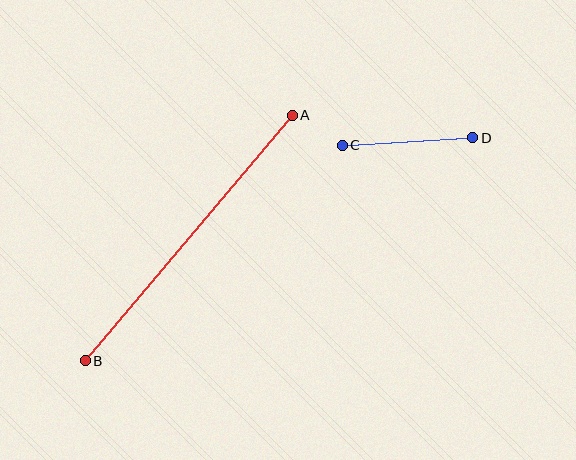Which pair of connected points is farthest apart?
Points A and B are farthest apart.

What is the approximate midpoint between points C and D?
The midpoint is at approximately (407, 142) pixels.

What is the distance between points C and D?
The distance is approximately 130 pixels.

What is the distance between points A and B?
The distance is approximately 321 pixels.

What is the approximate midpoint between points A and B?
The midpoint is at approximately (189, 238) pixels.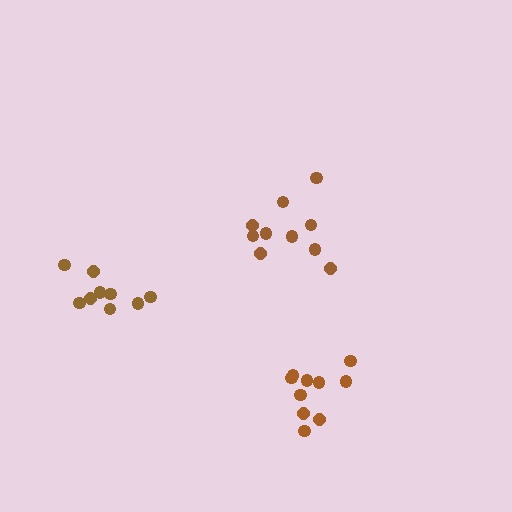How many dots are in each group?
Group 1: 9 dots, Group 2: 10 dots, Group 3: 10 dots (29 total).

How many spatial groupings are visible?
There are 3 spatial groupings.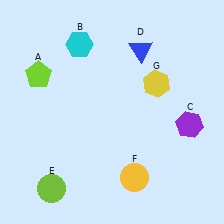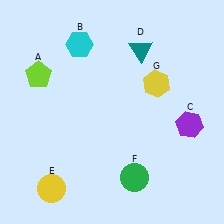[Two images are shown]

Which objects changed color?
D changed from blue to teal. E changed from lime to yellow. F changed from yellow to green.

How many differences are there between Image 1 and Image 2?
There are 3 differences between the two images.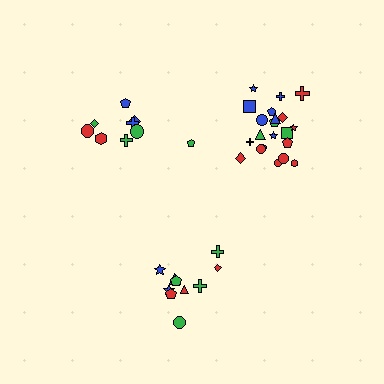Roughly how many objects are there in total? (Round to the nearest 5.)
Roughly 40 objects in total.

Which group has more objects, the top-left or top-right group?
The top-right group.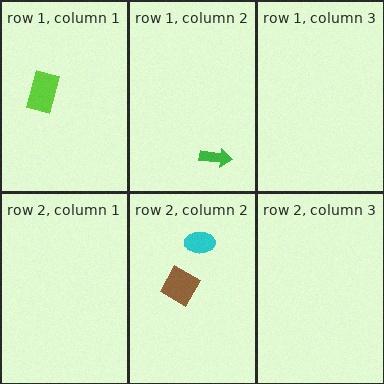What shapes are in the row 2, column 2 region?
The cyan ellipse, the brown diamond.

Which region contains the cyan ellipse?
The row 2, column 2 region.